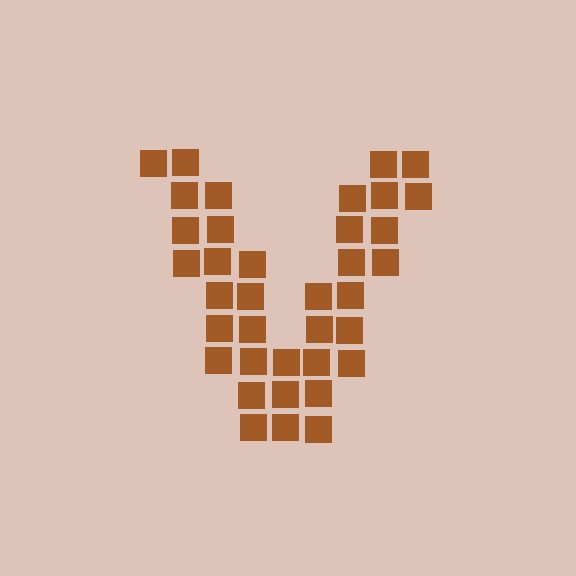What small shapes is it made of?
It is made of small squares.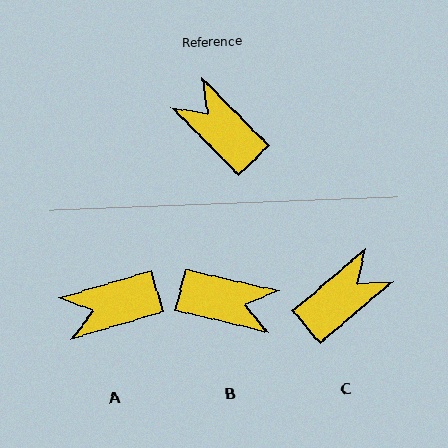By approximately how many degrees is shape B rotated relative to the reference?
Approximately 147 degrees clockwise.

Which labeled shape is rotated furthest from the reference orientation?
B, about 147 degrees away.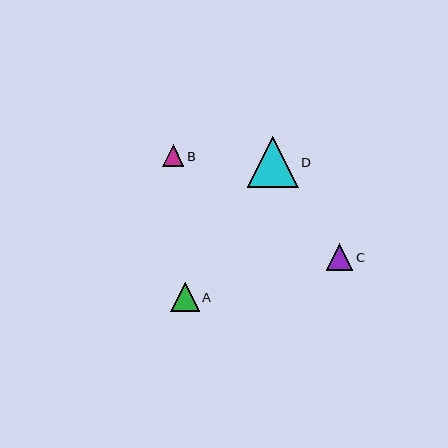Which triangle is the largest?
Triangle D is the largest with a size of approximately 51 pixels.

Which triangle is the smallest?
Triangle B is the smallest with a size of approximately 21 pixels.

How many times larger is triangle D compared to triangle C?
Triangle D is approximately 1.9 times the size of triangle C.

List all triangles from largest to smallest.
From largest to smallest: D, A, C, B.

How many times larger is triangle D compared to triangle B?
Triangle D is approximately 2.4 times the size of triangle B.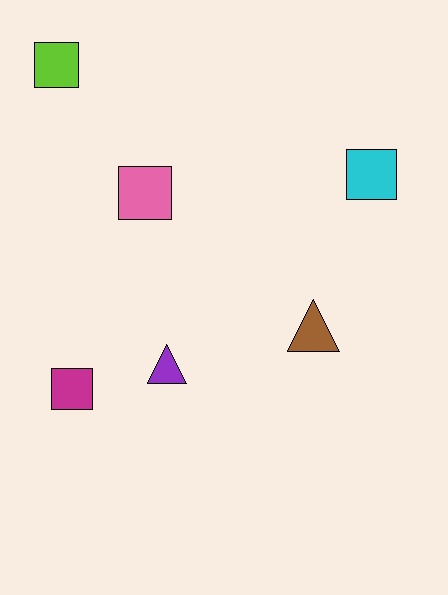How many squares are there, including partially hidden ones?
There are 4 squares.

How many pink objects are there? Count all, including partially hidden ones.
There is 1 pink object.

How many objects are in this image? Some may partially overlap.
There are 6 objects.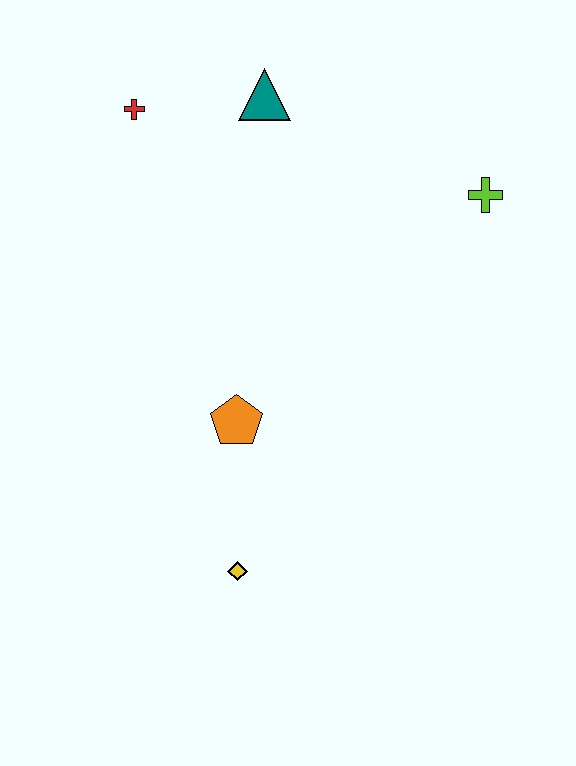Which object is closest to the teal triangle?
The red cross is closest to the teal triangle.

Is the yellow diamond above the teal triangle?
No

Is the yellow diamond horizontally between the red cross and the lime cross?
Yes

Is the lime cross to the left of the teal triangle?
No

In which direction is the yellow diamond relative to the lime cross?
The yellow diamond is below the lime cross.